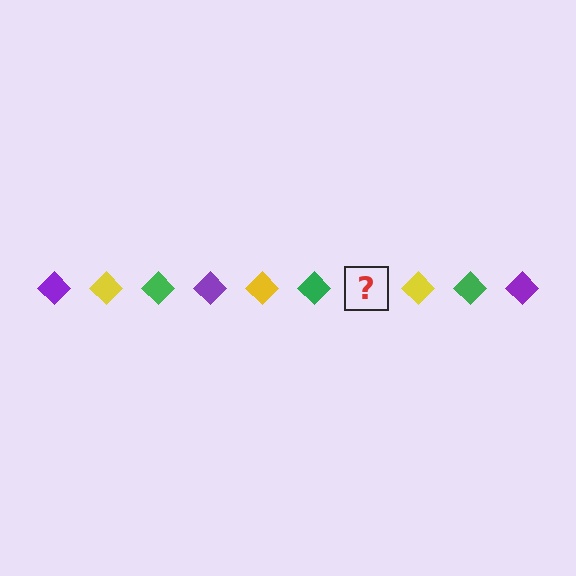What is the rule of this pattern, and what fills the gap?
The rule is that the pattern cycles through purple, yellow, green diamonds. The gap should be filled with a purple diamond.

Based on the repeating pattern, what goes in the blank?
The blank should be a purple diamond.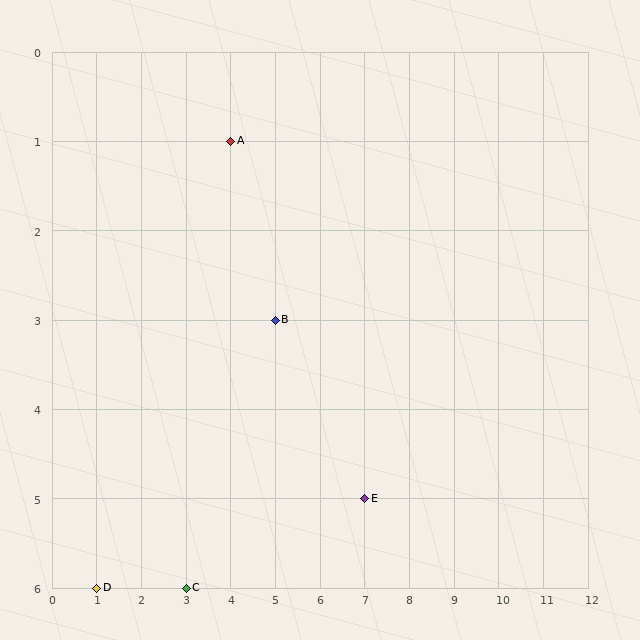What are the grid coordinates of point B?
Point B is at grid coordinates (5, 3).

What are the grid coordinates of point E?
Point E is at grid coordinates (7, 5).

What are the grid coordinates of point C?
Point C is at grid coordinates (3, 6).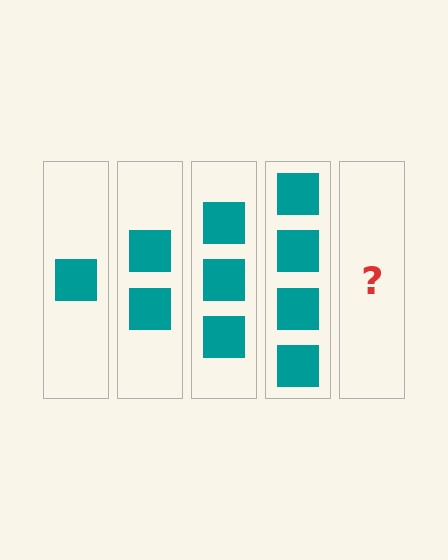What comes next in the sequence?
The next element should be 5 squares.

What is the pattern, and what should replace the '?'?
The pattern is that each step adds one more square. The '?' should be 5 squares.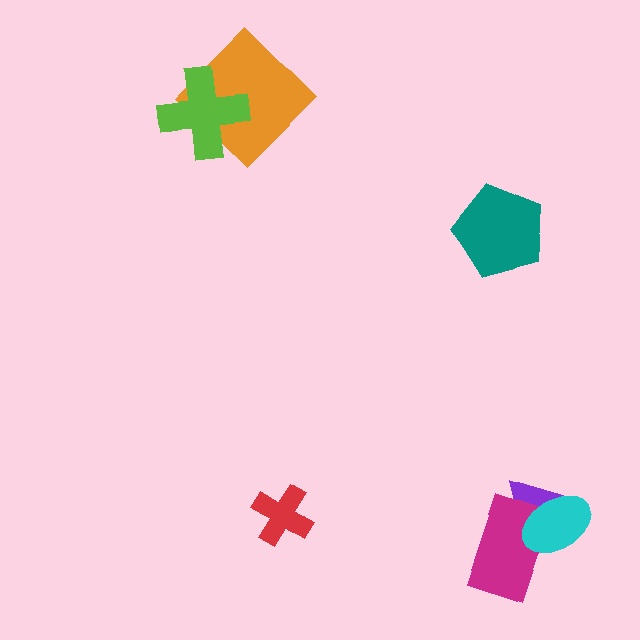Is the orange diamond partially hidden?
Yes, it is partially covered by another shape.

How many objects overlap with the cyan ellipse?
2 objects overlap with the cyan ellipse.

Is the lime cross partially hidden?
No, no other shape covers it.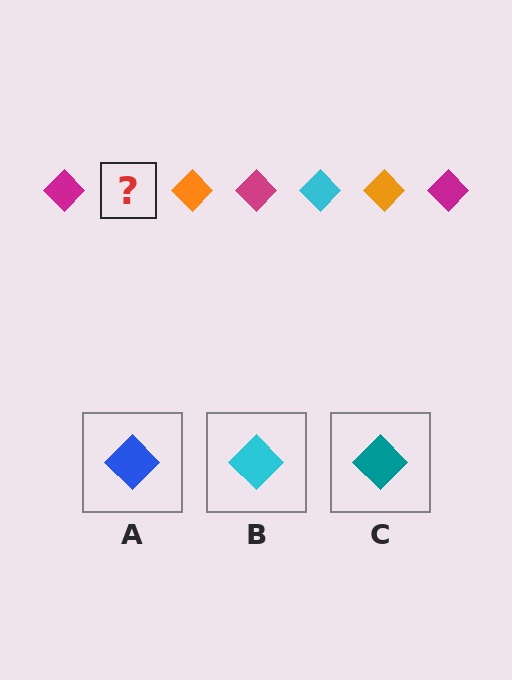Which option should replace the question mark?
Option B.